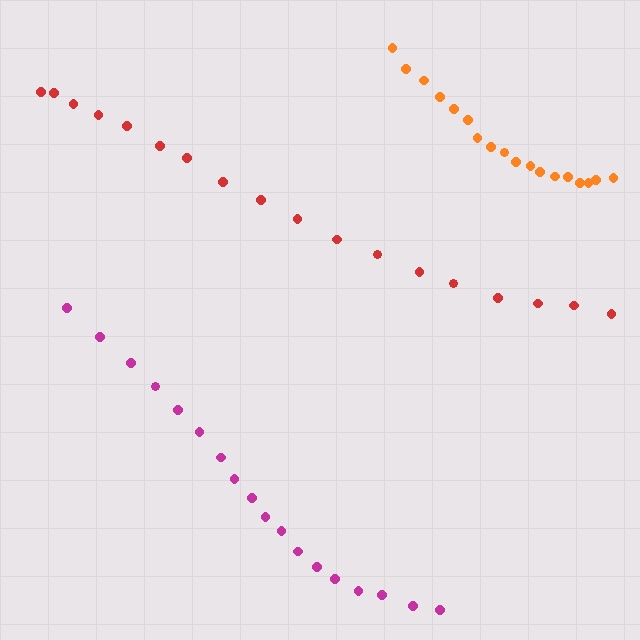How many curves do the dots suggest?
There are 3 distinct paths.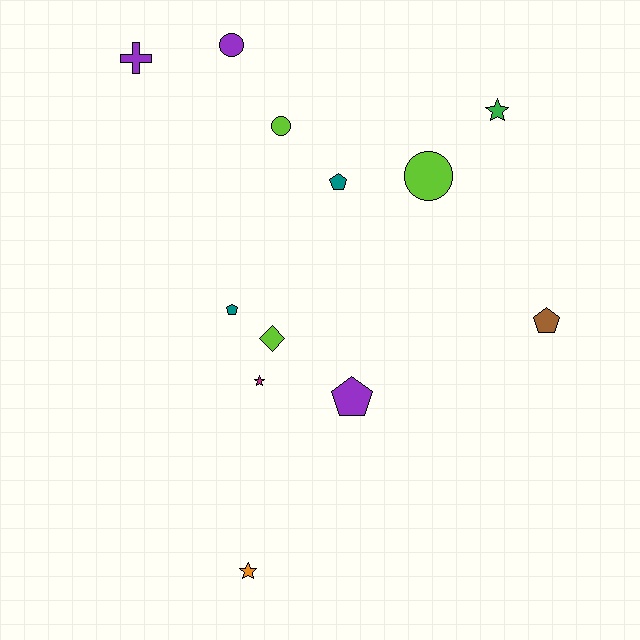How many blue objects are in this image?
There are no blue objects.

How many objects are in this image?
There are 12 objects.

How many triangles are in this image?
There are no triangles.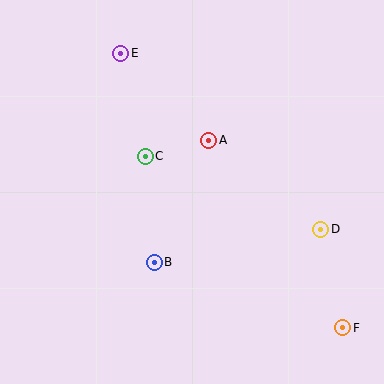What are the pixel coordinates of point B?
Point B is at (154, 262).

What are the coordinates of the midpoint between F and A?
The midpoint between F and A is at (276, 234).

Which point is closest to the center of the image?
Point A at (209, 140) is closest to the center.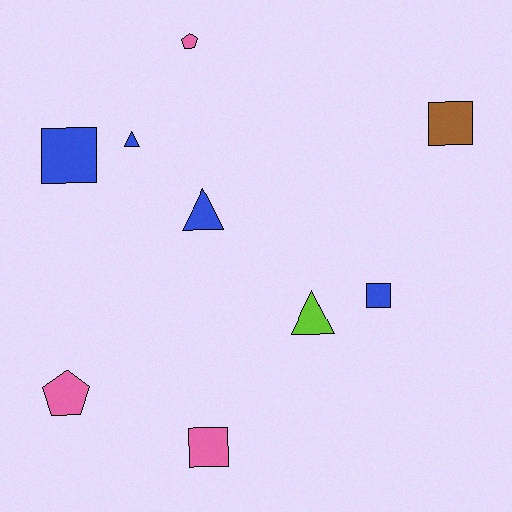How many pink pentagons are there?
There are 2 pink pentagons.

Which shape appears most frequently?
Square, with 4 objects.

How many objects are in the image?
There are 9 objects.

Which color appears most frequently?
Blue, with 4 objects.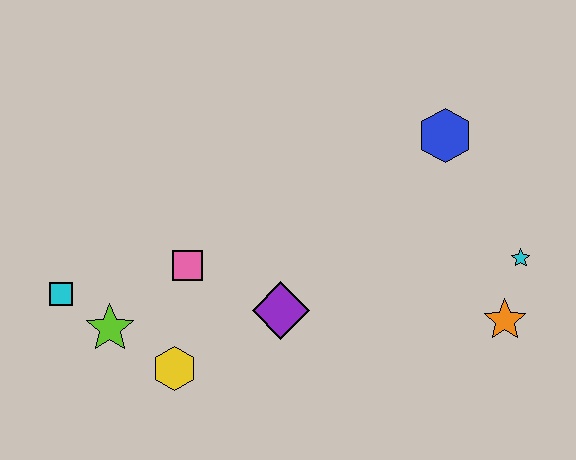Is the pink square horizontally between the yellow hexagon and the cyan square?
No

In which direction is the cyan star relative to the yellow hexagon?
The cyan star is to the right of the yellow hexagon.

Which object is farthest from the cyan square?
The cyan star is farthest from the cyan square.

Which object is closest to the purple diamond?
The pink square is closest to the purple diamond.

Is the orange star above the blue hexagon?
No